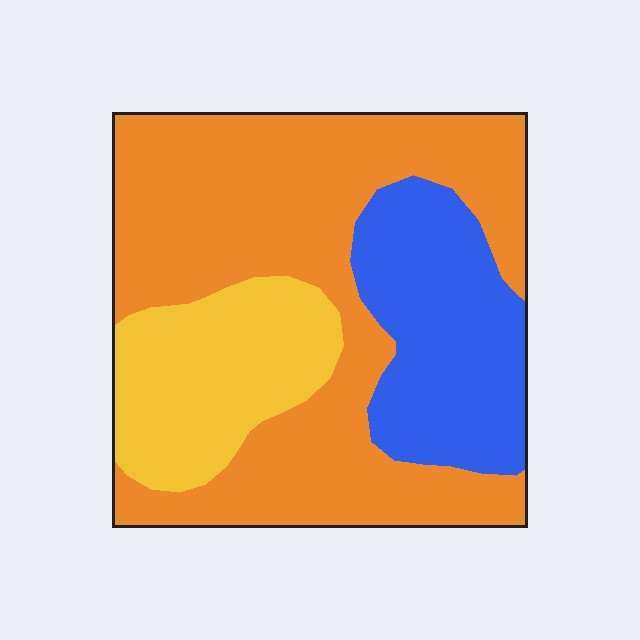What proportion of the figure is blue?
Blue covers around 25% of the figure.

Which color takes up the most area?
Orange, at roughly 55%.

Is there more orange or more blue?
Orange.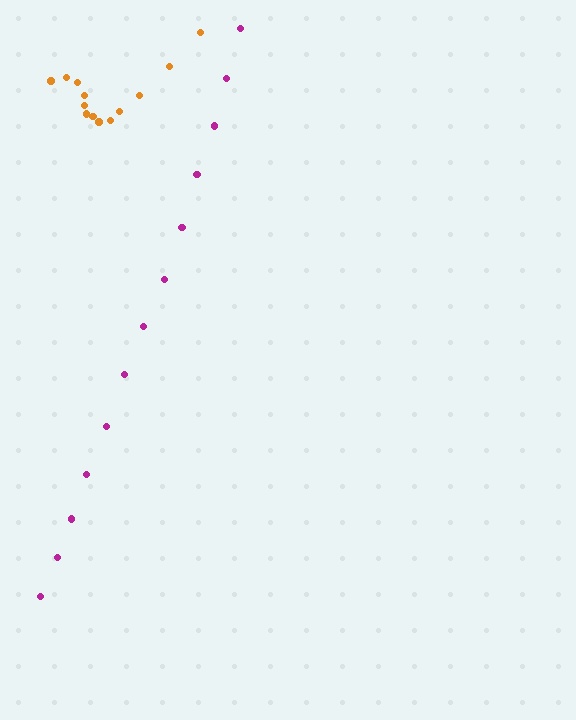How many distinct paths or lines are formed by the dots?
There are 2 distinct paths.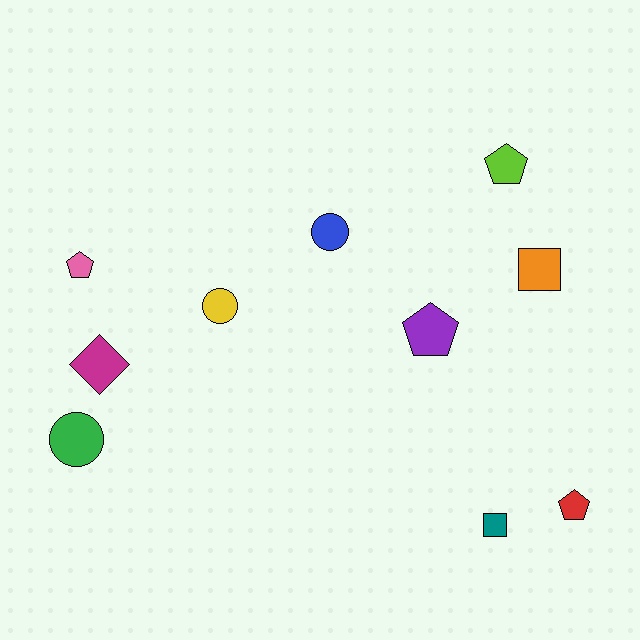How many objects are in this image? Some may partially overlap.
There are 10 objects.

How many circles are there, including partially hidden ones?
There are 3 circles.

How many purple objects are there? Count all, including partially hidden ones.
There is 1 purple object.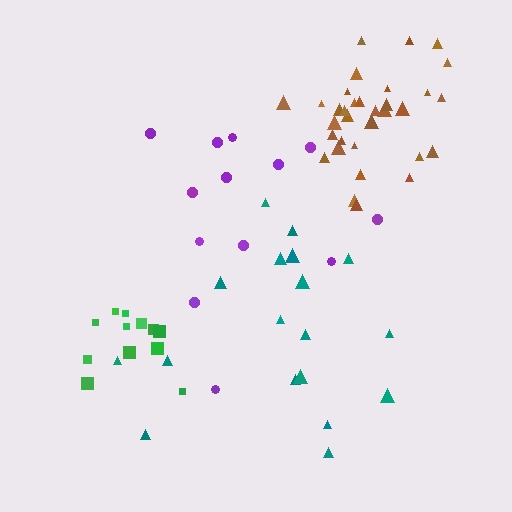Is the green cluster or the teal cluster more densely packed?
Green.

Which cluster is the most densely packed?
Brown.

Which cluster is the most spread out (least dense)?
Purple.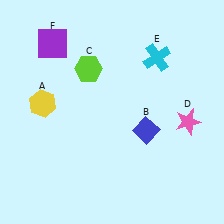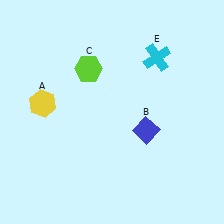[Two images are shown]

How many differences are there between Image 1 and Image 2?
There are 2 differences between the two images.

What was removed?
The pink star (D), the purple square (F) were removed in Image 2.